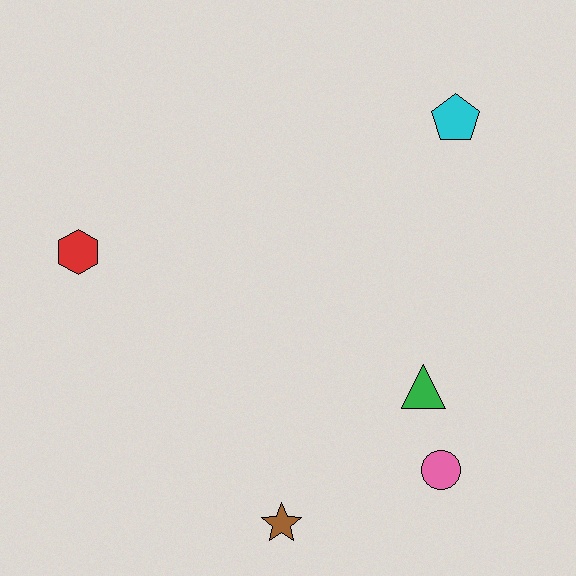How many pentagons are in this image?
There is 1 pentagon.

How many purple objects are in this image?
There are no purple objects.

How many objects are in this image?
There are 5 objects.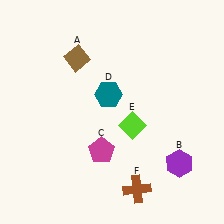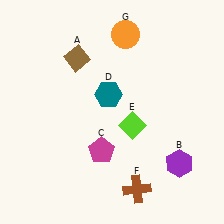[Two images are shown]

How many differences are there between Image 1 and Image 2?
There is 1 difference between the two images.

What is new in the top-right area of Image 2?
An orange circle (G) was added in the top-right area of Image 2.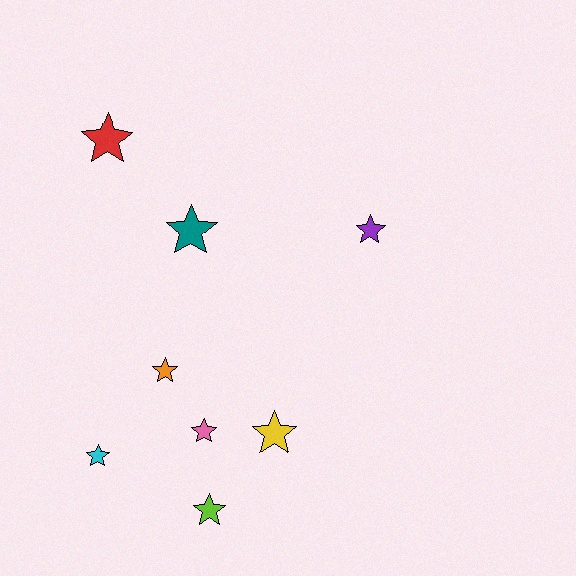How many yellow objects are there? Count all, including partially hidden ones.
There is 1 yellow object.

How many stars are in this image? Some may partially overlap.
There are 8 stars.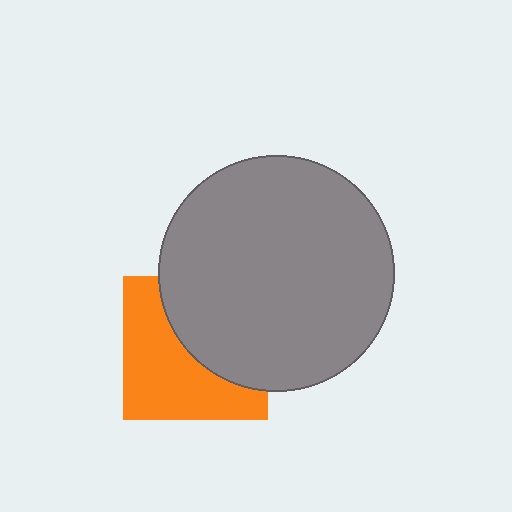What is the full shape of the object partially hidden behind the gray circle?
The partially hidden object is an orange square.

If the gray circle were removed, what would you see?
You would see the complete orange square.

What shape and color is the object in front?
The object in front is a gray circle.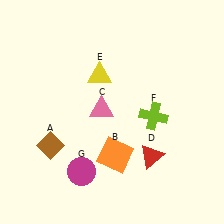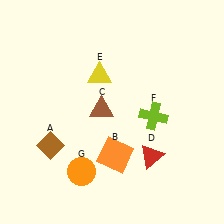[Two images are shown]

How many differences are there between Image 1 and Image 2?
There are 2 differences between the two images.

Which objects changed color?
C changed from pink to brown. G changed from magenta to orange.